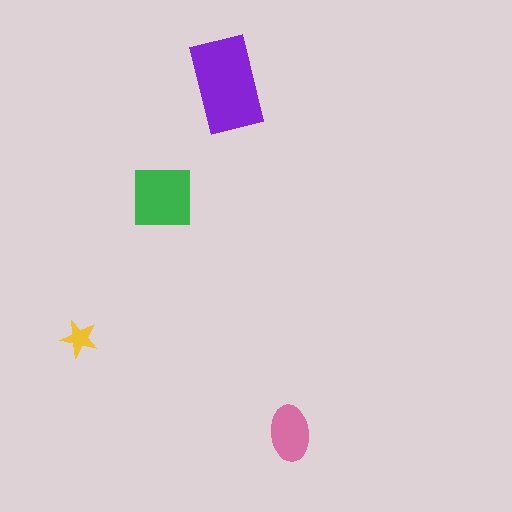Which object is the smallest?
The yellow star.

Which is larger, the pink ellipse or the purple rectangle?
The purple rectangle.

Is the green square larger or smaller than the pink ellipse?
Larger.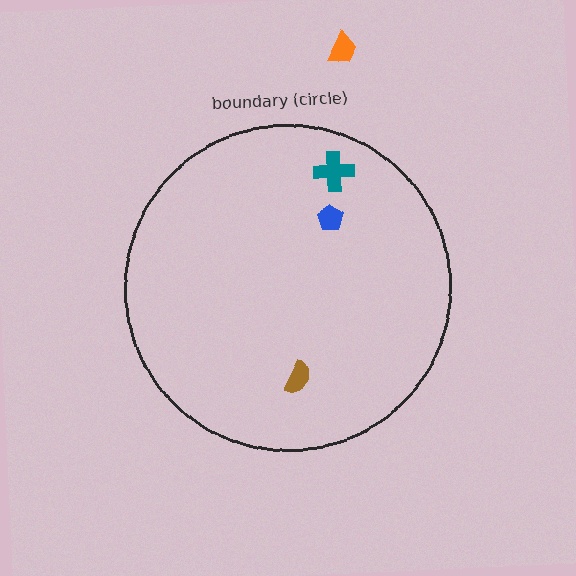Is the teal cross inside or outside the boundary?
Inside.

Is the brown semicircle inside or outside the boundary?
Inside.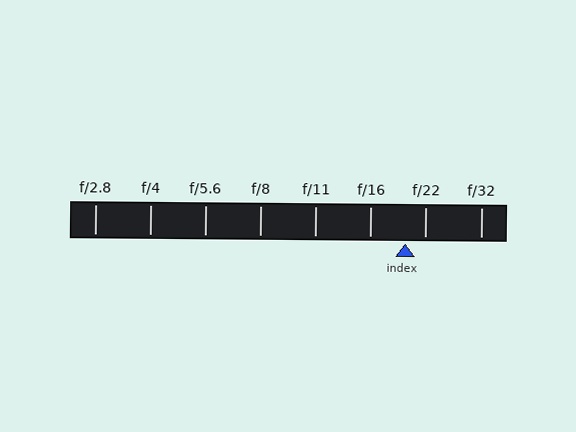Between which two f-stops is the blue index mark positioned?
The index mark is between f/16 and f/22.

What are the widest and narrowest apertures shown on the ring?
The widest aperture shown is f/2.8 and the narrowest is f/32.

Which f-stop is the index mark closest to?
The index mark is closest to f/22.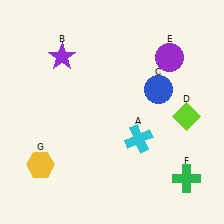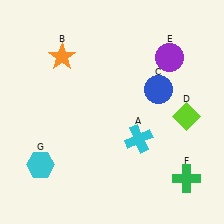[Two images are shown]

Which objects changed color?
B changed from purple to orange. G changed from yellow to cyan.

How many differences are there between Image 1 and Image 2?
There are 2 differences between the two images.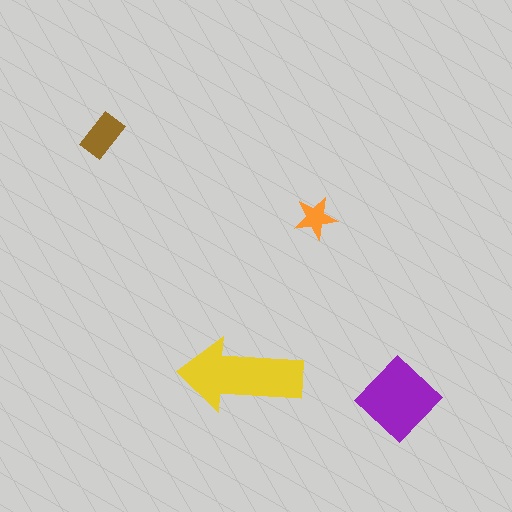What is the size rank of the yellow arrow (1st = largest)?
1st.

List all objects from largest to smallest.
The yellow arrow, the purple diamond, the brown rectangle, the orange star.